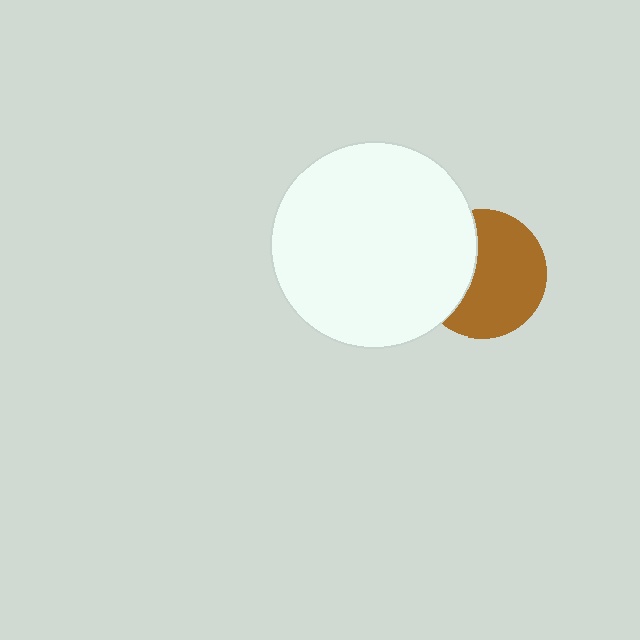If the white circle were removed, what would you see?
You would see the complete brown circle.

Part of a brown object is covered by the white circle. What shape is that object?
It is a circle.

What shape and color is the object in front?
The object in front is a white circle.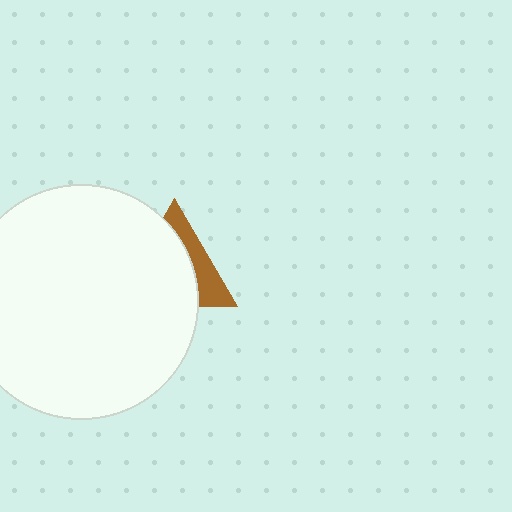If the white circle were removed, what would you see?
You would see the complete brown triangle.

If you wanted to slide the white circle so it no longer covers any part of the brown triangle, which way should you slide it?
Slide it left — that is the most direct way to separate the two shapes.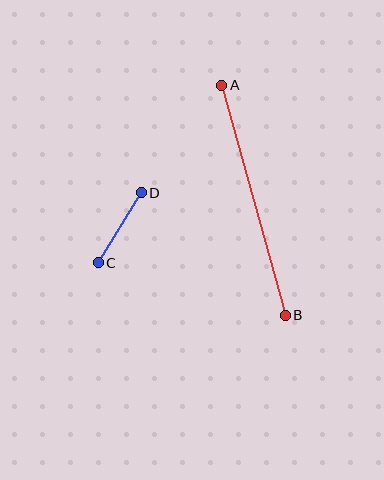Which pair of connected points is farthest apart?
Points A and B are farthest apart.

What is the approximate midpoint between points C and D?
The midpoint is at approximately (120, 228) pixels.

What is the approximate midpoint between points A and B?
The midpoint is at approximately (253, 200) pixels.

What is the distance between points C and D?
The distance is approximately 82 pixels.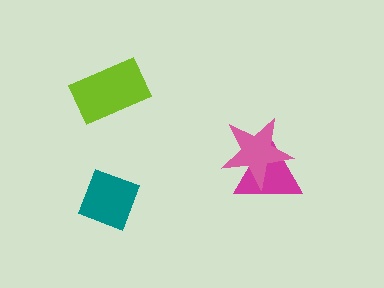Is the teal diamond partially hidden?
No, no other shape covers it.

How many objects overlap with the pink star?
1 object overlaps with the pink star.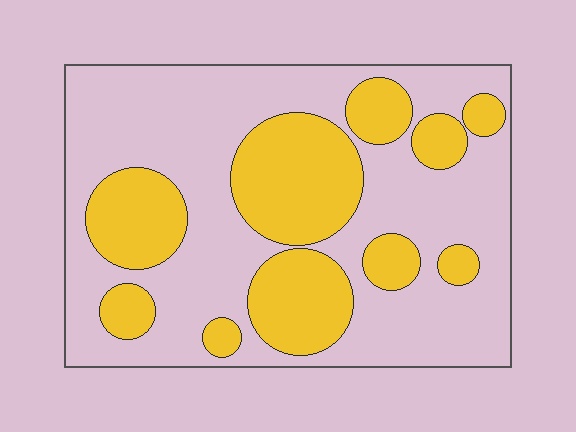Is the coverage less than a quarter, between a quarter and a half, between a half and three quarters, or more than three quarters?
Between a quarter and a half.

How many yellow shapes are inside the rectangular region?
10.